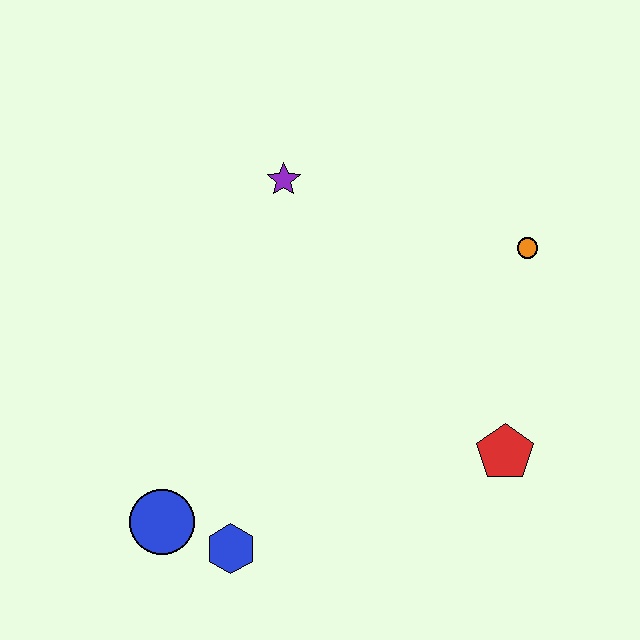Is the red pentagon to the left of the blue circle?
No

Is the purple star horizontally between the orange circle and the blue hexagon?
Yes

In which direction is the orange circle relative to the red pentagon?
The orange circle is above the red pentagon.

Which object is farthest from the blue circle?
The orange circle is farthest from the blue circle.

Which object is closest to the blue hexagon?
The blue circle is closest to the blue hexagon.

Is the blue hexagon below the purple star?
Yes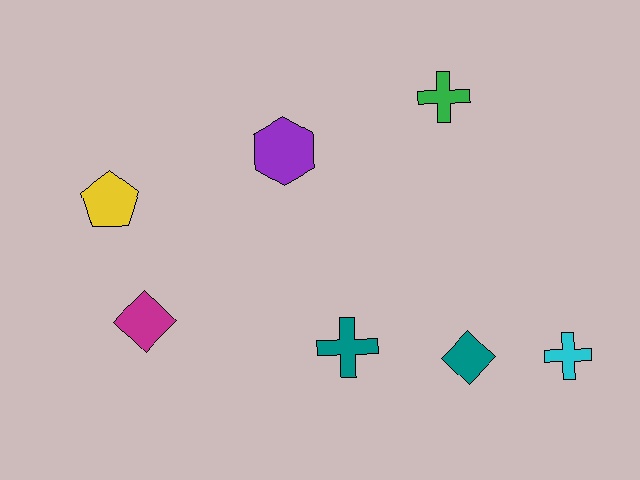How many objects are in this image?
There are 7 objects.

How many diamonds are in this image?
There are 2 diamonds.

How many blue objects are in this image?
There are no blue objects.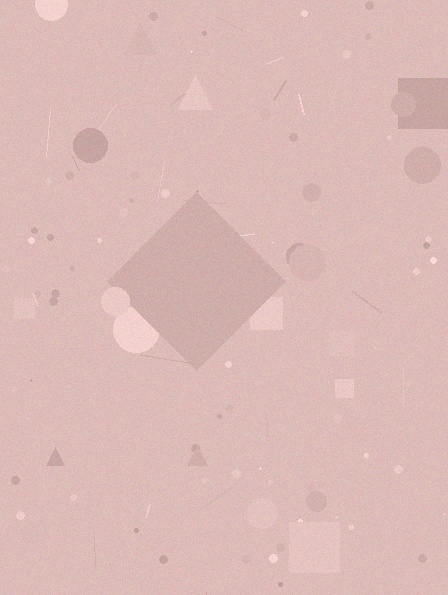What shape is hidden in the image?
A diamond is hidden in the image.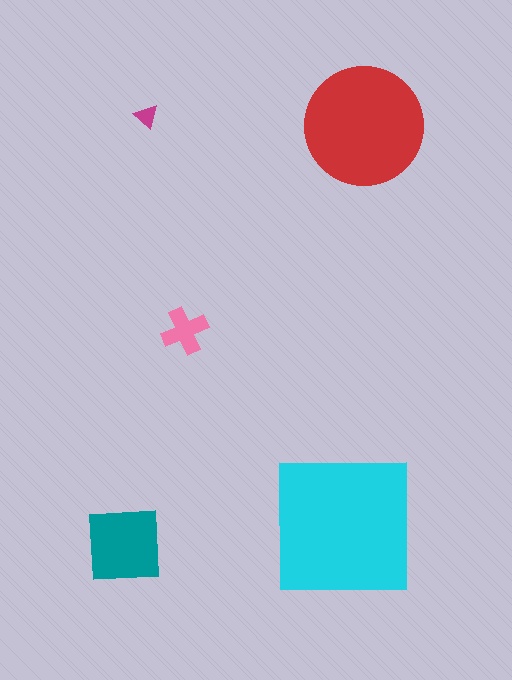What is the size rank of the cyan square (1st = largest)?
1st.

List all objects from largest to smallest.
The cyan square, the red circle, the teal square, the pink cross, the magenta triangle.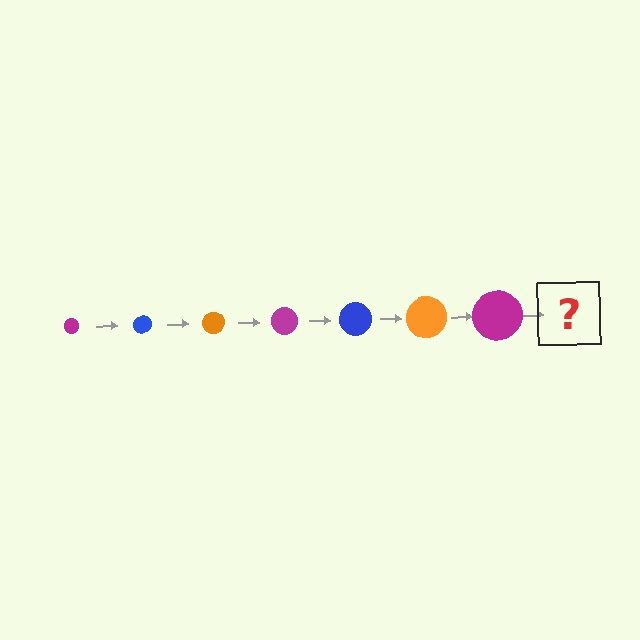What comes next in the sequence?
The next element should be a blue circle, larger than the previous one.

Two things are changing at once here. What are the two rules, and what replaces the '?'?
The two rules are that the circle grows larger each step and the color cycles through magenta, blue, and orange. The '?' should be a blue circle, larger than the previous one.